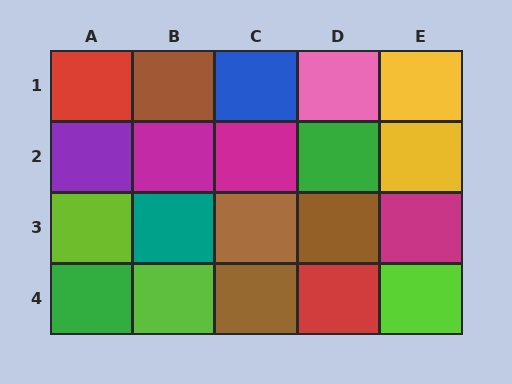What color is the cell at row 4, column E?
Lime.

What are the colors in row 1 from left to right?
Red, brown, blue, pink, yellow.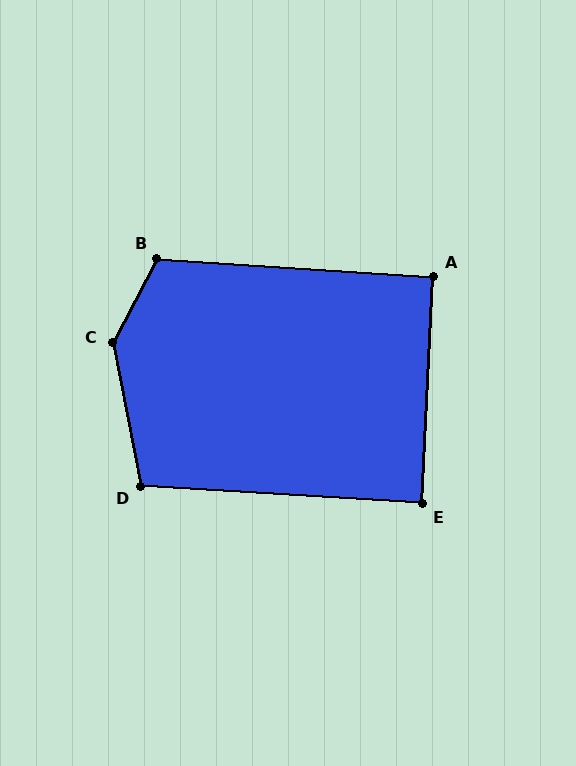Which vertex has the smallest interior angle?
E, at approximately 89 degrees.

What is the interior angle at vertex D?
Approximately 104 degrees (obtuse).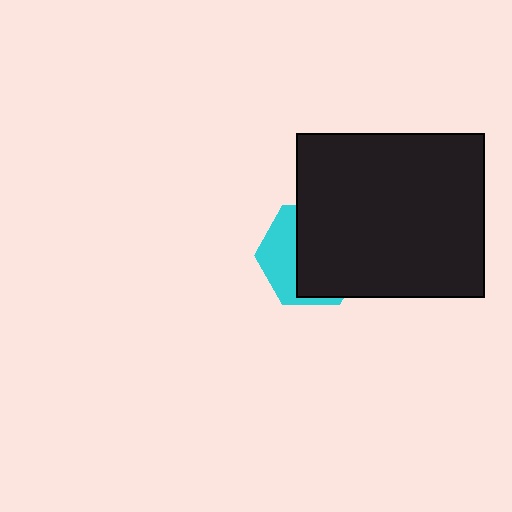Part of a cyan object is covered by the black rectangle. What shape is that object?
It is a hexagon.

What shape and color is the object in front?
The object in front is a black rectangle.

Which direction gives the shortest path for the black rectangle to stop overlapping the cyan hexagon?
Moving right gives the shortest separation.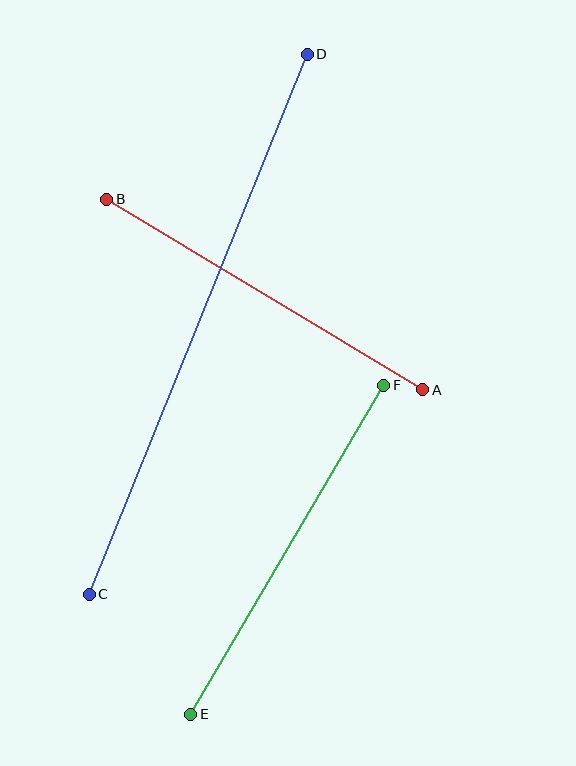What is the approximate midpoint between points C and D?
The midpoint is at approximately (198, 324) pixels.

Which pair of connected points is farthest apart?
Points C and D are farthest apart.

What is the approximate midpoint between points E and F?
The midpoint is at approximately (287, 550) pixels.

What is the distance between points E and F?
The distance is approximately 381 pixels.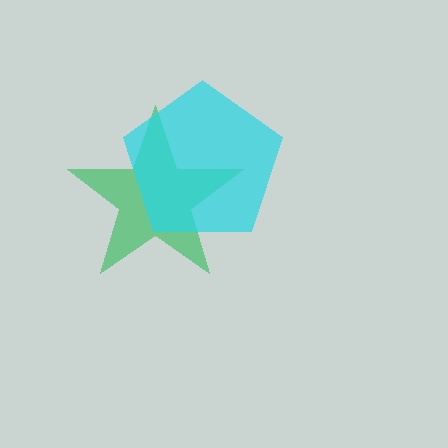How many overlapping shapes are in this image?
There are 2 overlapping shapes in the image.